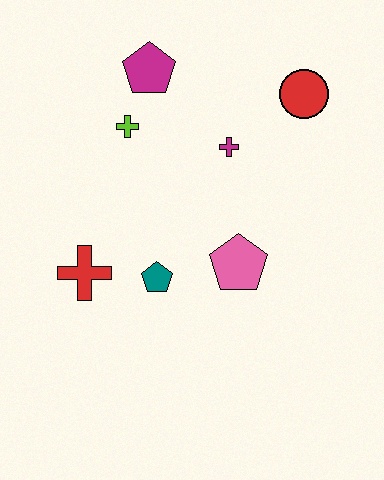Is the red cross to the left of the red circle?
Yes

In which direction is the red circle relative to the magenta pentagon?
The red circle is to the right of the magenta pentagon.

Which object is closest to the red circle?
The magenta cross is closest to the red circle.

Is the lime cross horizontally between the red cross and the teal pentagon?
Yes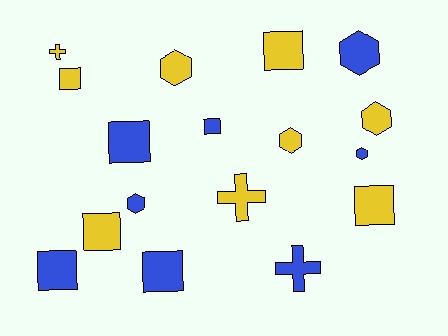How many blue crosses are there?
There is 1 blue cross.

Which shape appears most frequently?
Square, with 8 objects.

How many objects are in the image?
There are 17 objects.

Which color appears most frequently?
Yellow, with 9 objects.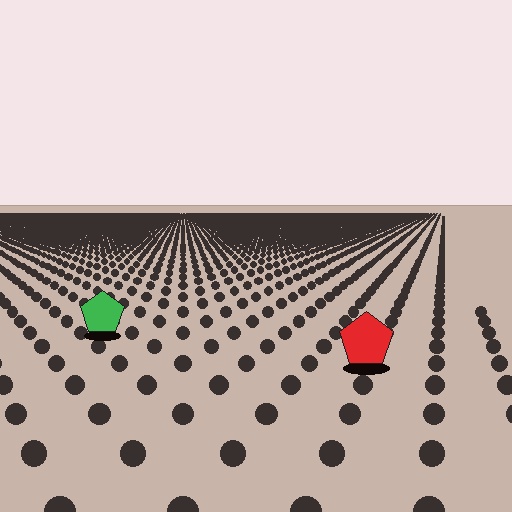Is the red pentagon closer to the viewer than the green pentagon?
Yes. The red pentagon is closer — you can tell from the texture gradient: the ground texture is coarser near it.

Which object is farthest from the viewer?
The green pentagon is farthest from the viewer. It appears smaller and the ground texture around it is denser.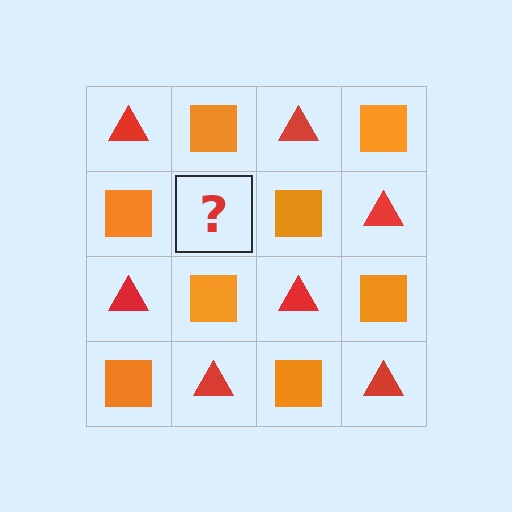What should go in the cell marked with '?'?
The missing cell should contain a red triangle.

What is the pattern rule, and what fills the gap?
The rule is that it alternates red triangle and orange square in a checkerboard pattern. The gap should be filled with a red triangle.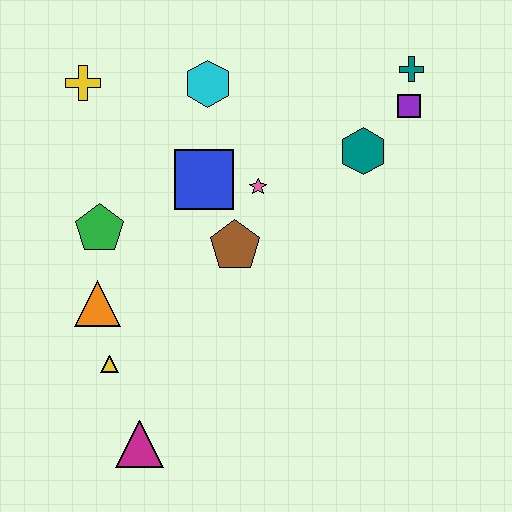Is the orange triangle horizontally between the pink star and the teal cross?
No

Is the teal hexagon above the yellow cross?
No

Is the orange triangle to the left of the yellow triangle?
Yes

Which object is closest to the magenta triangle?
The yellow triangle is closest to the magenta triangle.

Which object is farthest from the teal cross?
The magenta triangle is farthest from the teal cross.